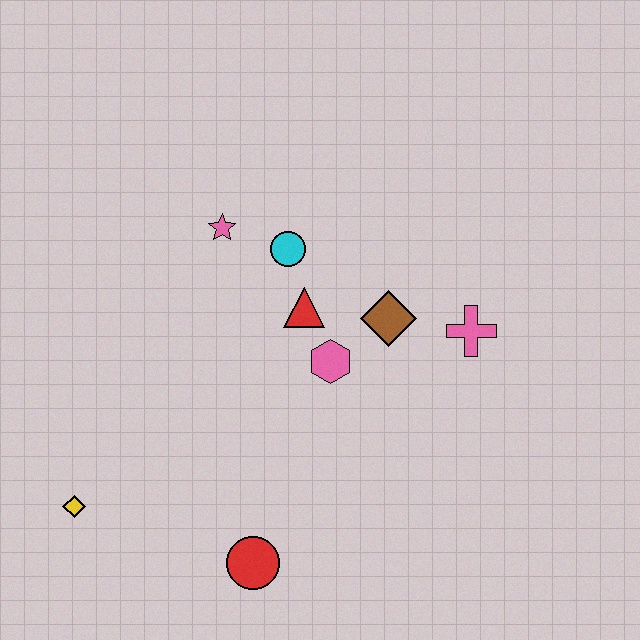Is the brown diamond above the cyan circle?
No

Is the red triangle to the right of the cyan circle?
Yes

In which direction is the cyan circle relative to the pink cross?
The cyan circle is to the left of the pink cross.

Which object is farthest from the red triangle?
The yellow diamond is farthest from the red triangle.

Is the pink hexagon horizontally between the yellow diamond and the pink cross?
Yes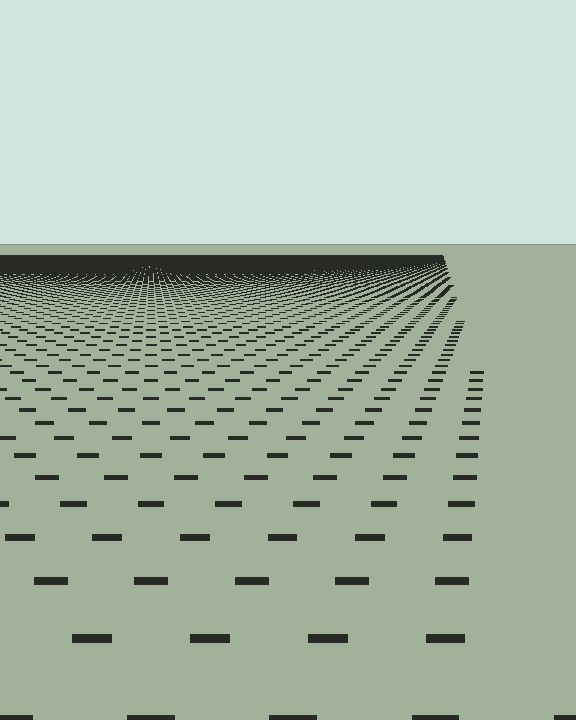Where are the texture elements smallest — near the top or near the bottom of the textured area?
Near the top.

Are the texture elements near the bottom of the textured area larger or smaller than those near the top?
Larger. Near the bottom, elements are closer to the viewer and appear at a bigger on-screen size.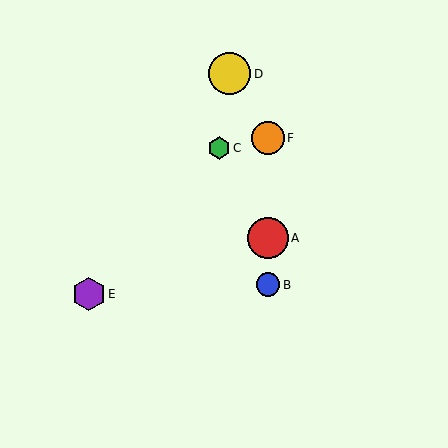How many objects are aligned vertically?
3 objects (A, B, F) are aligned vertically.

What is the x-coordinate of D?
Object D is at x≈230.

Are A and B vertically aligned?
Yes, both are at x≈268.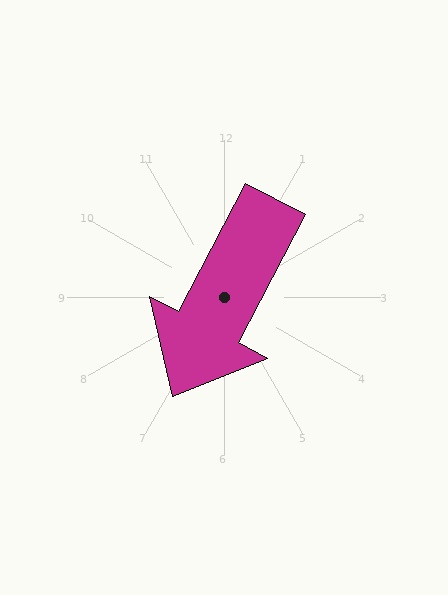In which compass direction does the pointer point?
Southwest.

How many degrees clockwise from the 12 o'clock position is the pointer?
Approximately 207 degrees.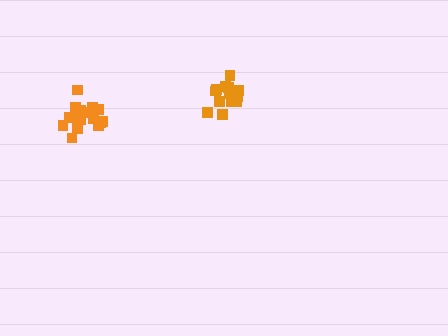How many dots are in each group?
Group 1: 16 dots, Group 2: 13 dots (29 total).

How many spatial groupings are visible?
There are 2 spatial groupings.